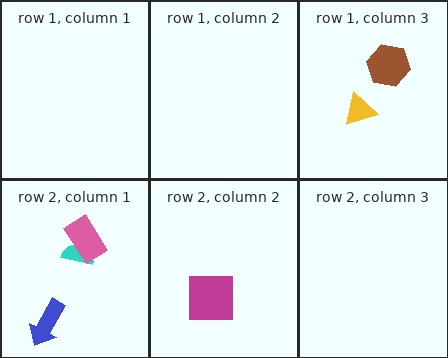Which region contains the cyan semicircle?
The row 2, column 1 region.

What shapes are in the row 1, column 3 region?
The yellow triangle, the brown hexagon.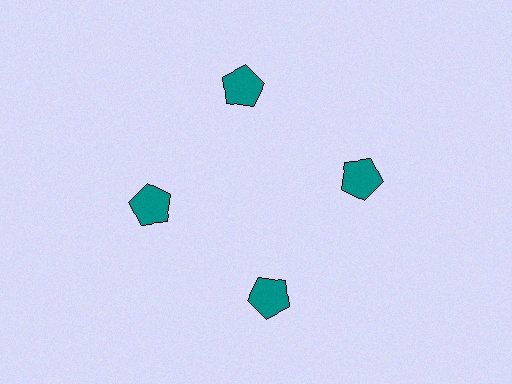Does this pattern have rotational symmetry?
Yes, this pattern has 4-fold rotational symmetry. It looks the same after rotating 90 degrees around the center.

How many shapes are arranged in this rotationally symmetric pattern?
There are 4 shapes, arranged in 4 groups of 1.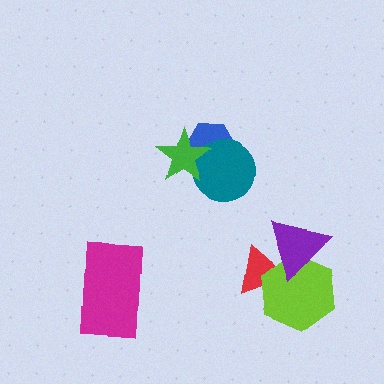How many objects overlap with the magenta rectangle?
0 objects overlap with the magenta rectangle.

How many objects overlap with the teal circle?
2 objects overlap with the teal circle.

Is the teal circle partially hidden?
Yes, it is partially covered by another shape.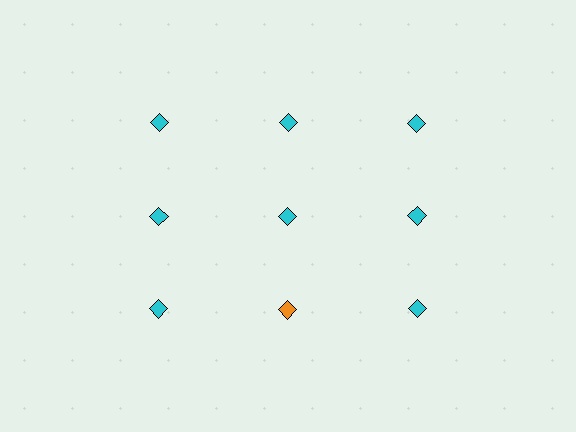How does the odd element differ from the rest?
It has a different color: orange instead of cyan.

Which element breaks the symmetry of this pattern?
The orange diamond in the third row, second from left column breaks the symmetry. All other shapes are cyan diamonds.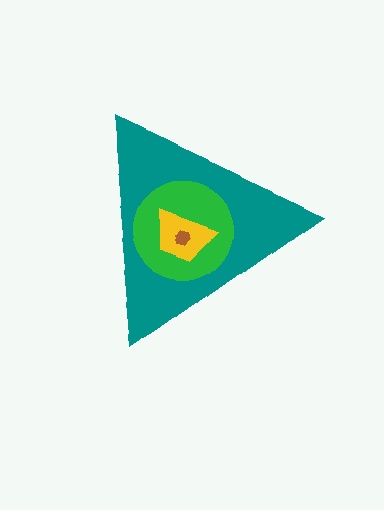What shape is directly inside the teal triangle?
The green circle.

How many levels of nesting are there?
4.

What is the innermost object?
The brown hexagon.